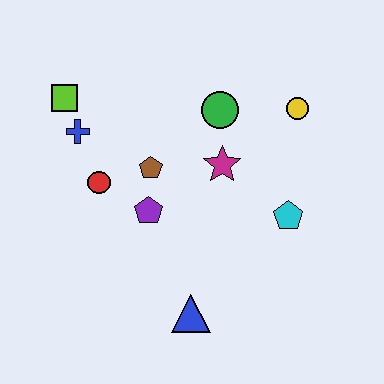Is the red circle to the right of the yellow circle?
No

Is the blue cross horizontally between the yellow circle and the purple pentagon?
No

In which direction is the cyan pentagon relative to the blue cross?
The cyan pentagon is to the right of the blue cross.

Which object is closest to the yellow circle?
The green circle is closest to the yellow circle.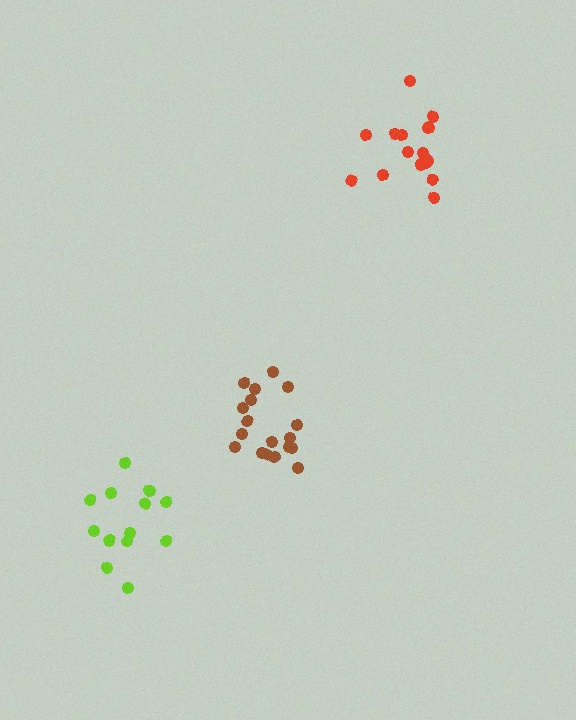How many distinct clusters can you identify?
There are 3 distinct clusters.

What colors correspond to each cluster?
The clusters are colored: lime, brown, red.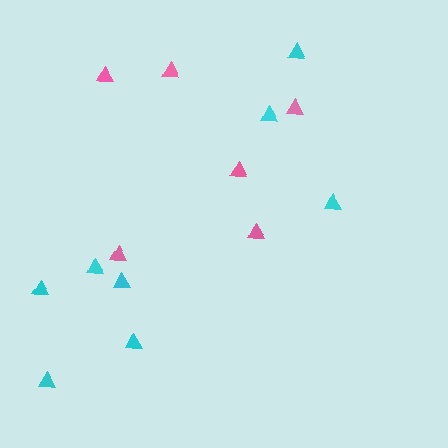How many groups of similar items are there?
There are 2 groups: one group of cyan triangles (8) and one group of pink triangles (6).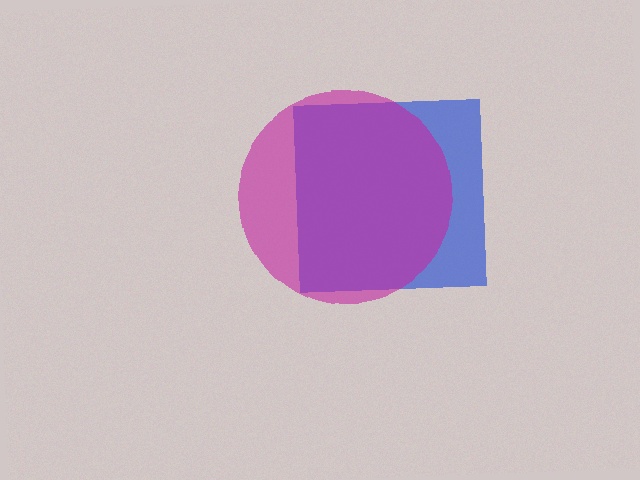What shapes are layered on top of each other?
The layered shapes are: a blue square, a magenta circle.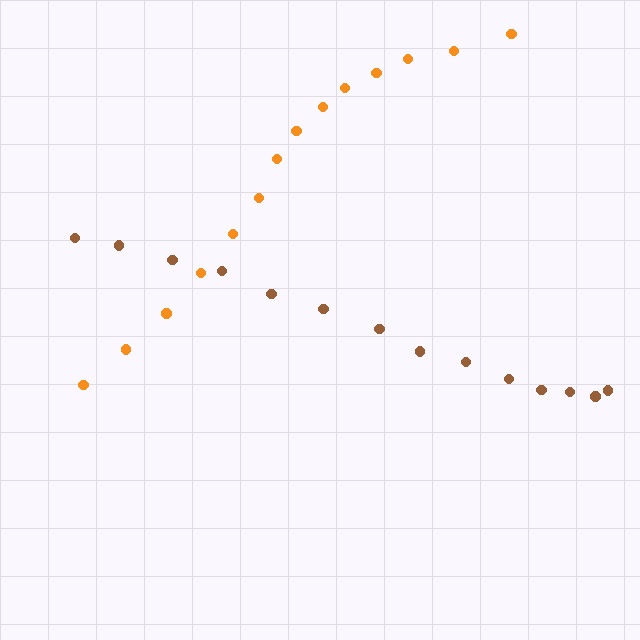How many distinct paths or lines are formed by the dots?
There are 2 distinct paths.